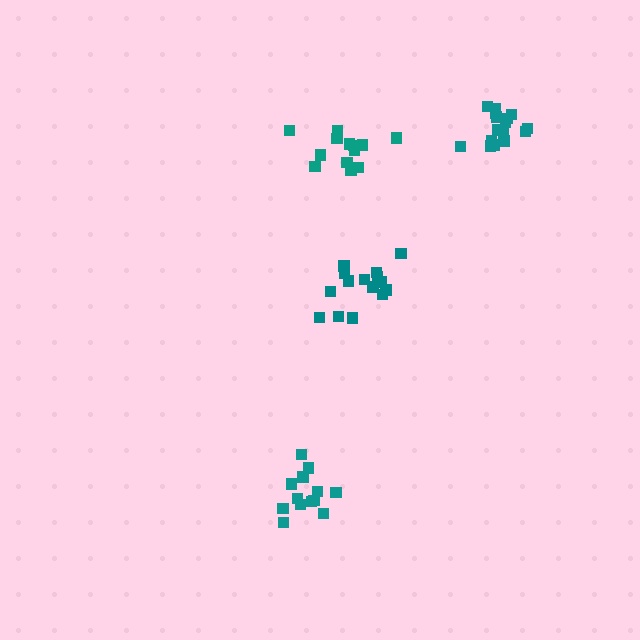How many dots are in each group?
Group 1: 13 dots, Group 2: 15 dots, Group 3: 13 dots, Group 4: 16 dots (57 total).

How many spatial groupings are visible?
There are 4 spatial groupings.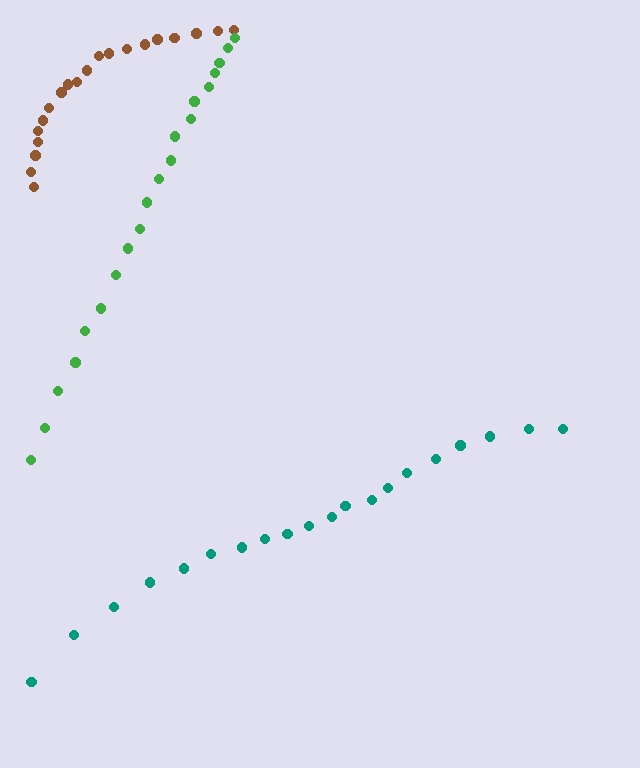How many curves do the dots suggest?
There are 3 distinct paths.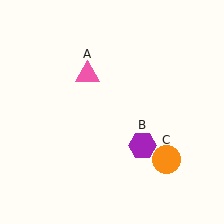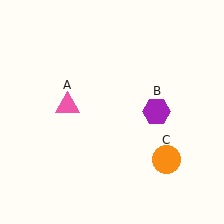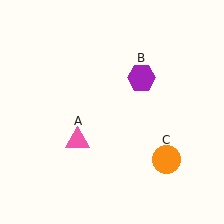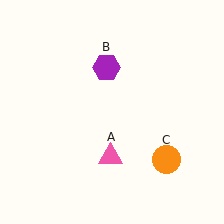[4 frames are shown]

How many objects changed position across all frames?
2 objects changed position: pink triangle (object A), purple hexagon (object B).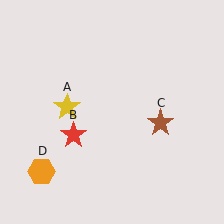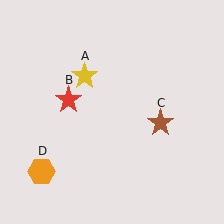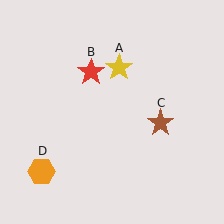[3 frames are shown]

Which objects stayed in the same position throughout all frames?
Brown star (object C) and orange hexagon (object D) remained stationary.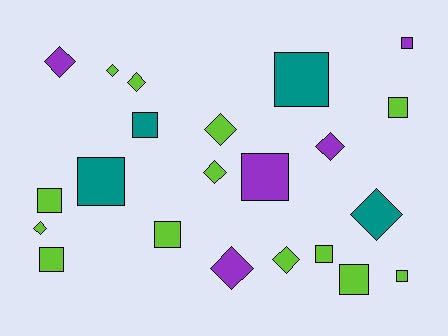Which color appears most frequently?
Lime, with 13 objects.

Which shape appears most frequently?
Square, with 12 objects.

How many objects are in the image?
There are 22 objects.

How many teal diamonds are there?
There is 1 teal diamond.